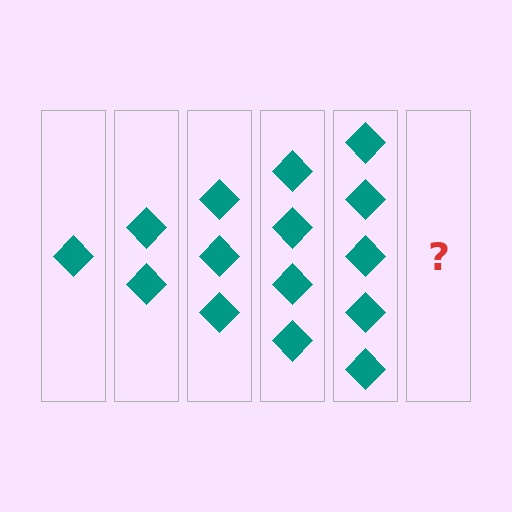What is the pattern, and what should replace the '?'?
The pattern is that each step adds one more diamond. The '?' should be 6 diamonds.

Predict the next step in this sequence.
The next step is 6 diamonds.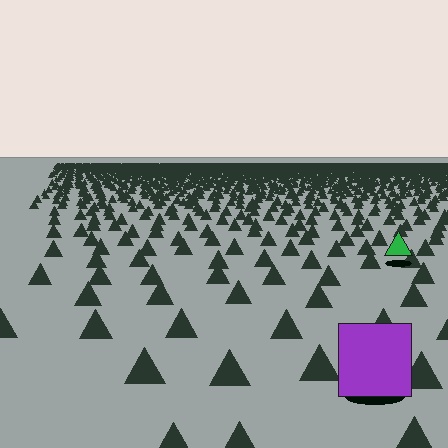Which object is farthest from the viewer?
The green triangle is farthest from the viewer. It appears smaller and the ground texture around it is denser.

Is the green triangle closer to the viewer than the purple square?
No. The purple square is closer — you can tell from the texture gradient: the ground texture is coarser near it.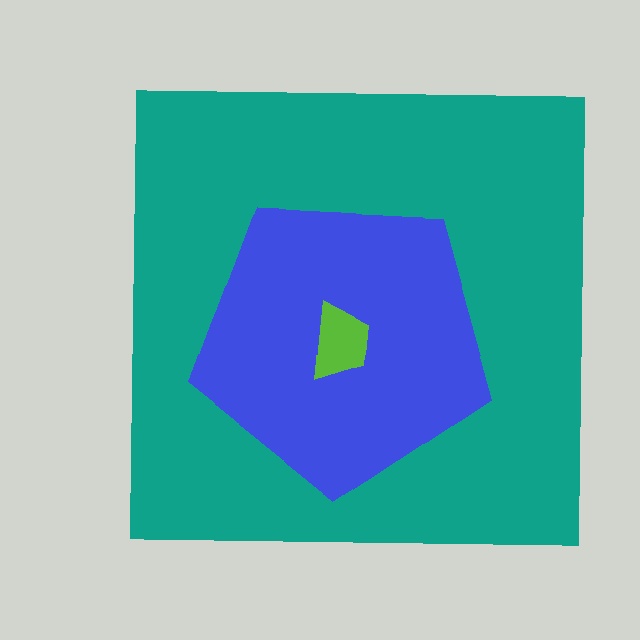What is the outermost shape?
The teal square.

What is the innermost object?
The lime trapezoid.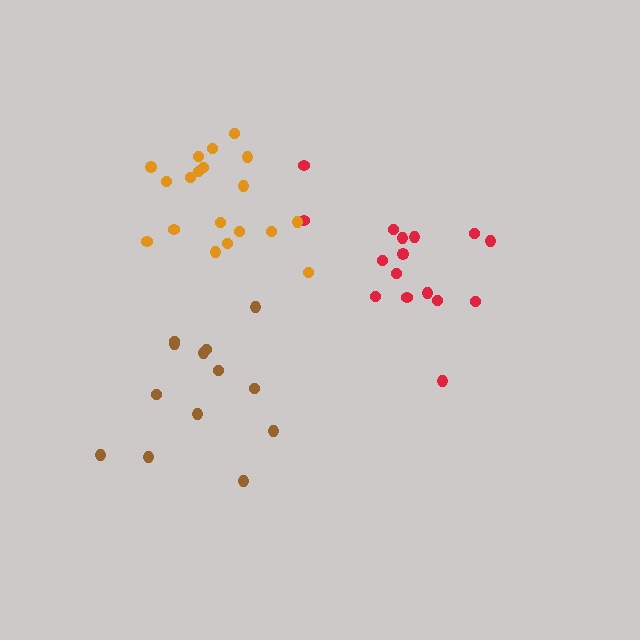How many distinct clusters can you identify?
There are 3 distinct clusters.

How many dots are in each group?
Group 1: 16 dots, Group 2: 19 dots, Group 3: 13 dots (48 total).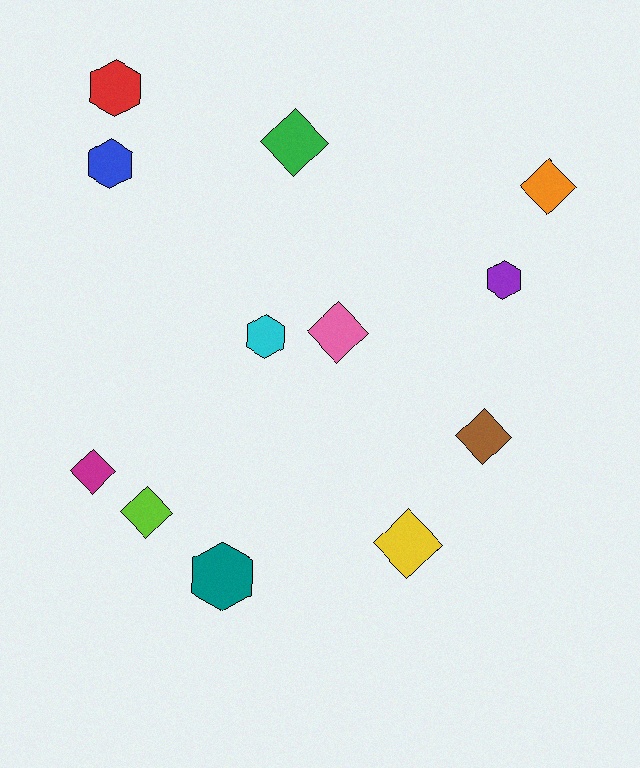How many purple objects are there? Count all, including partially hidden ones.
There is 1 purple object.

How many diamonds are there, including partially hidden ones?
There are 7 diamonds.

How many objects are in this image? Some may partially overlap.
There are 12 objects.